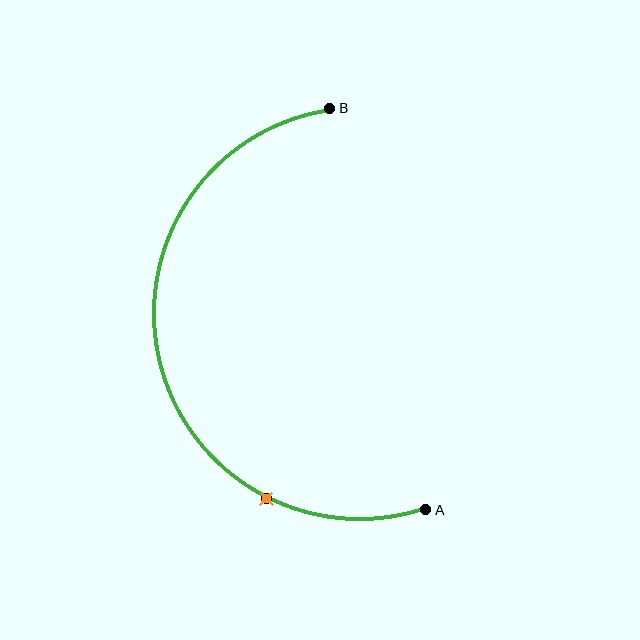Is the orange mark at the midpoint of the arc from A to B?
No. The orange mark lies on the arc but is closer to endpoint A. The arc midpoint would be at the point on the curve equidistant along the arc from both A and B.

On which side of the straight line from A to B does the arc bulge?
The arc bulges to the left of the straight line connecting A and B.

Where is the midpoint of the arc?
The arc midpoint is the point on the curve farthest from the straight line joining A and B. It sits to the left of that line.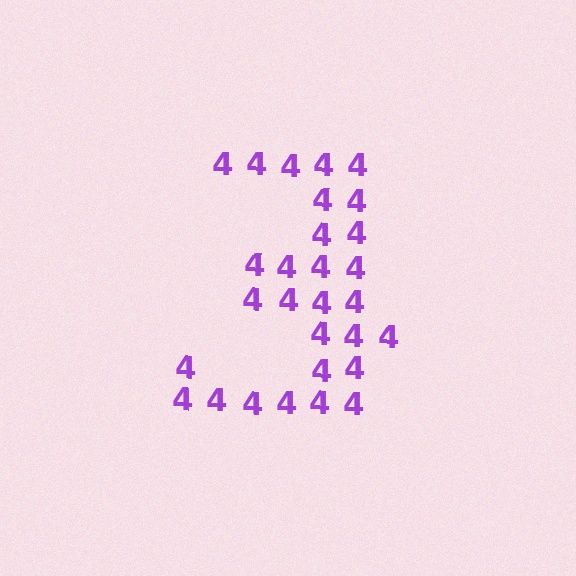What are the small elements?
The small elements are digit 4's.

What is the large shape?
The large shape is the digit 3.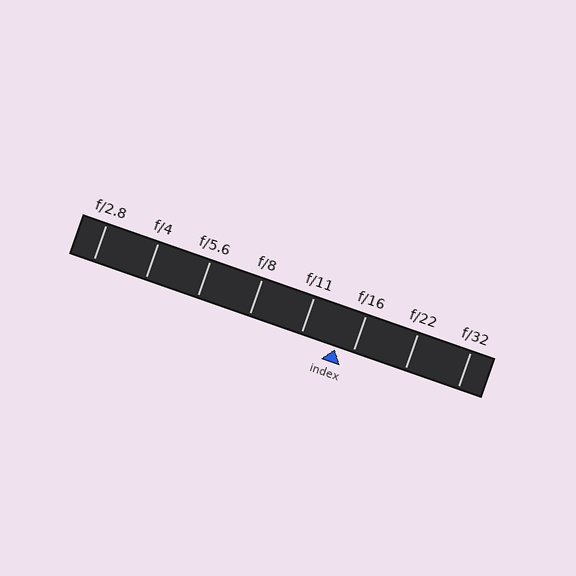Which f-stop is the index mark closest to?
The index mark is closest to f/16.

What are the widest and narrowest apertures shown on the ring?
The widest aperture shown is f/2.8 and the narrowest is f/32.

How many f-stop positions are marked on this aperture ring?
There are 8 f-stop positions marked.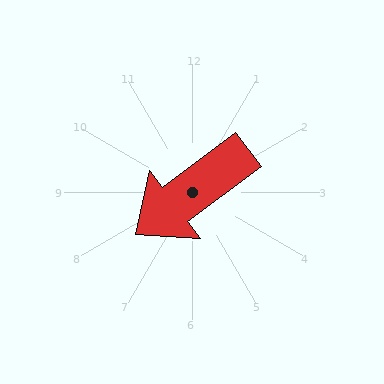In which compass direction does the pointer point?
Southwest.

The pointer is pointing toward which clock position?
Roughly 8 o'clock.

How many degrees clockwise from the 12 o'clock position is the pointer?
Approximately 233 degrees.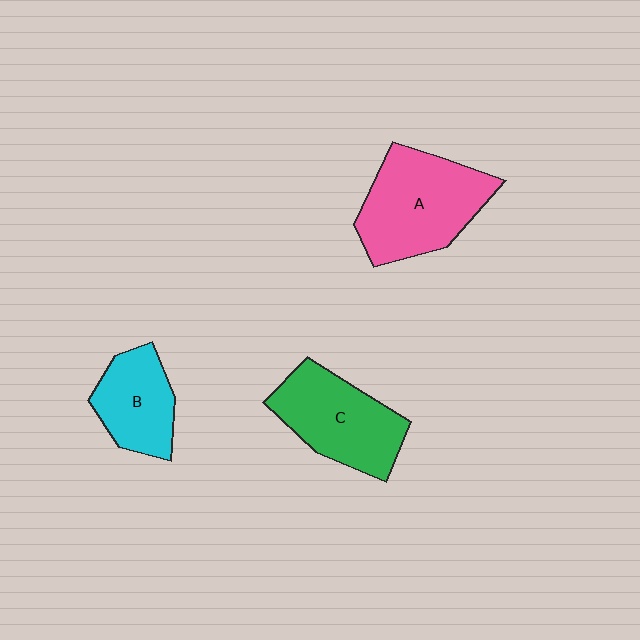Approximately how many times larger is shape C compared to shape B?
Approximately 1.4 times.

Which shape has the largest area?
Shape A (pink).